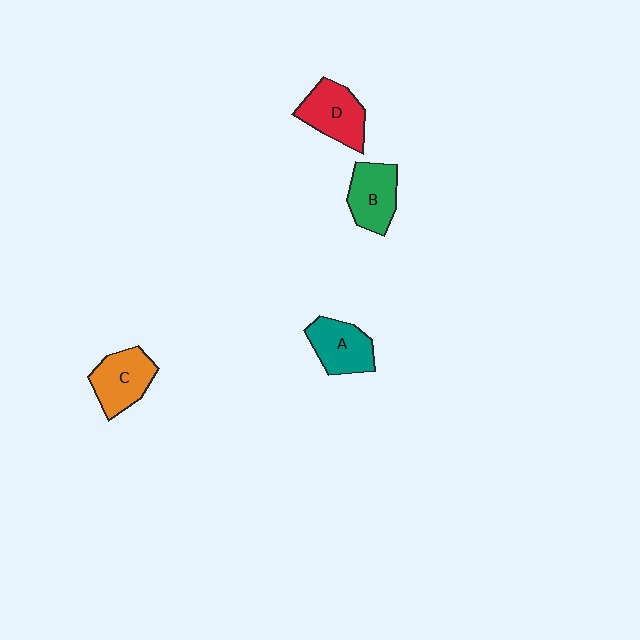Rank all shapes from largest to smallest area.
From largest to smallest: D (red), C (orange), B (green), A (teal).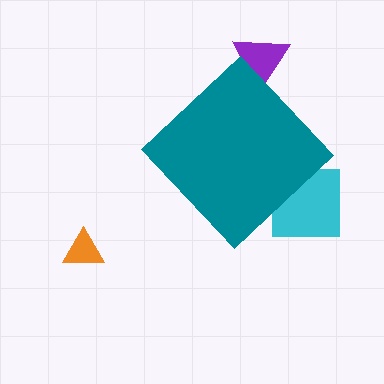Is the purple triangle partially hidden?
Yes, the purple triangle is partially hidden behind the teal diamond.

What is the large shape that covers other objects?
A teal diamond.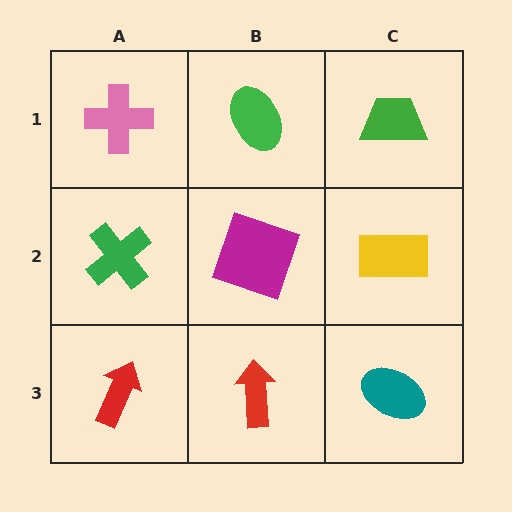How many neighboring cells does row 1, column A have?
2.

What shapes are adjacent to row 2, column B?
A green ellipse (row 1, column B), a red arrow (row 3, column B), a green cross (row 2, column A), a yellow rectangle (row 2, column C).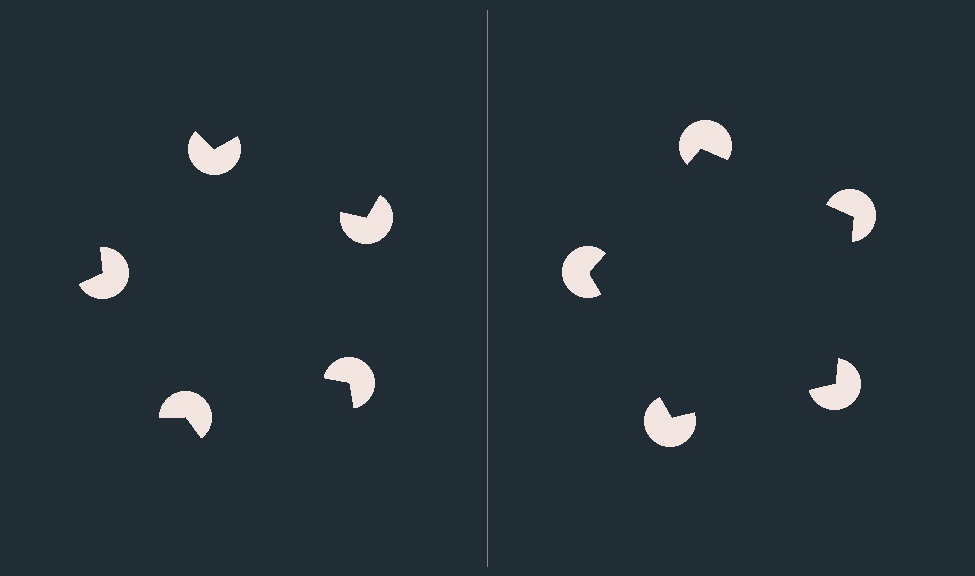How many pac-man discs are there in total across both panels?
10 — 5 on each side.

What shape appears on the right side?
An illusory pentagon.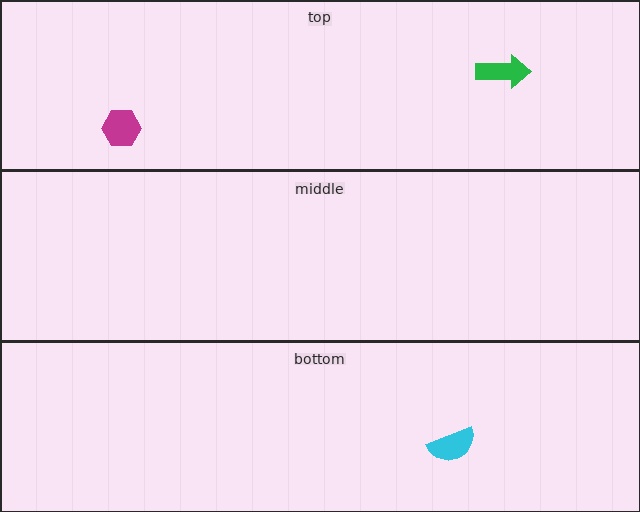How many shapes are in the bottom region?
1.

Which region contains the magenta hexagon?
The top region.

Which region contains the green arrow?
The top region.